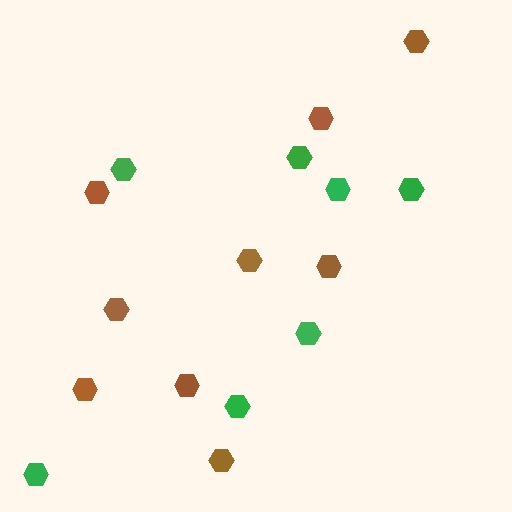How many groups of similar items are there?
There are 2 groups: one group of brown hexagons (9) and one group of green hexagons (7).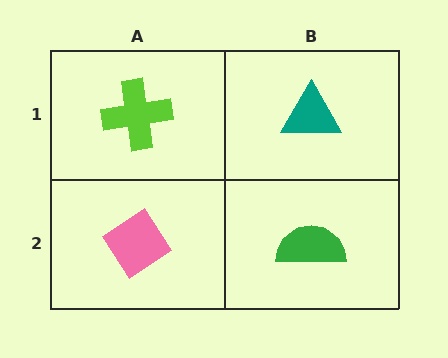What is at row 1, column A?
A lime cross.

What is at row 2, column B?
A green semicircle.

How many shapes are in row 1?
2 shapes.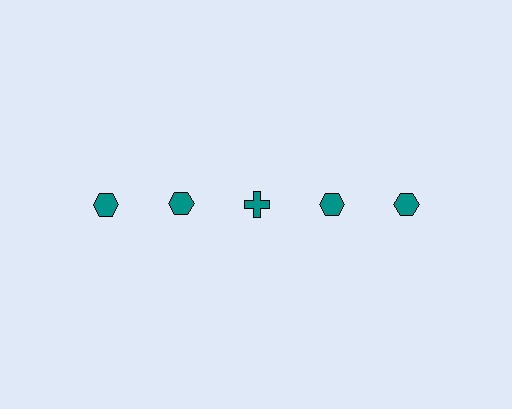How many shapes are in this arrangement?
There are 5 shapes arranged in a grid pattern.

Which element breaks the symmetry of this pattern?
The teal cross in the top row, center column breaks the symmetry. All other shapes are teal hexagons.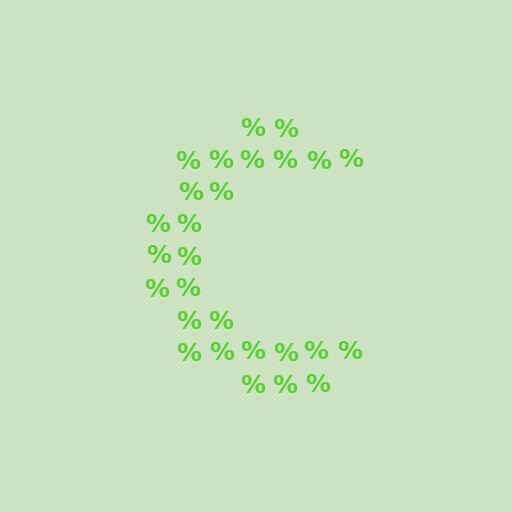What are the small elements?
The small elements are percent signs.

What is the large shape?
The large shape is the letter C.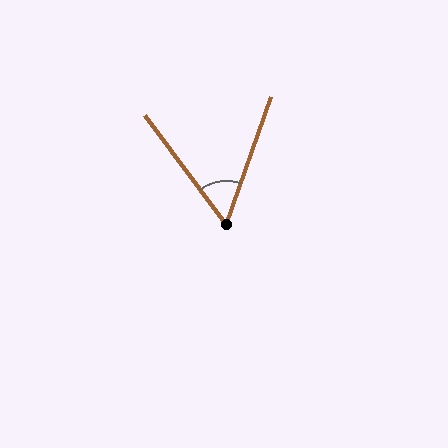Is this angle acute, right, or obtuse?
It is acute.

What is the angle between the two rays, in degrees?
Approximately 56 degrees.